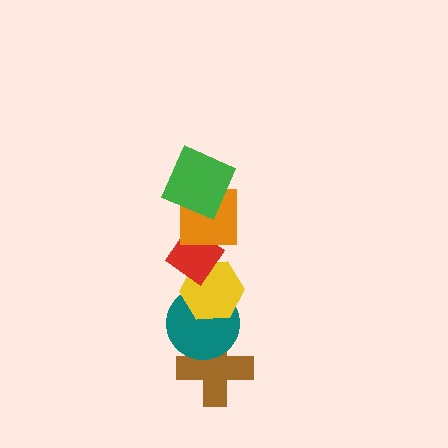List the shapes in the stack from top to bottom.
From top to bottom: the green square, the orange square, the red diamond, the yellow hexagon, the teal circle, the brown cross.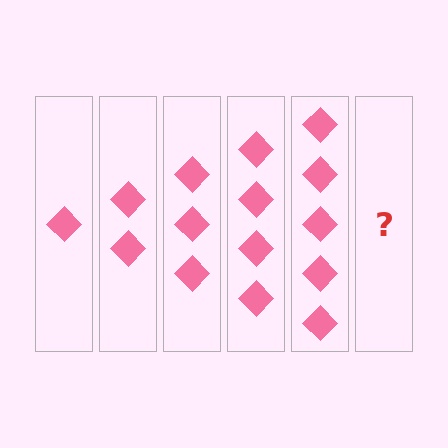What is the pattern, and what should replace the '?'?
The pattern is that each step adds one more diamond. The '?' should be 6 diamonds.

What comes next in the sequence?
The next element should be 6 diamonds.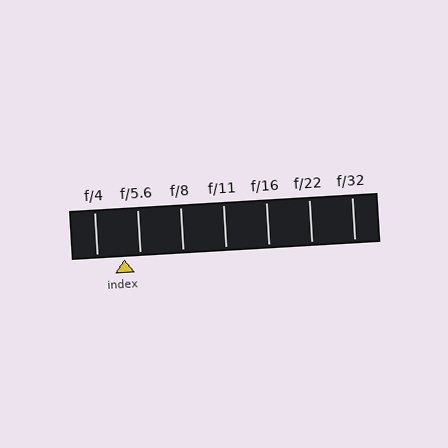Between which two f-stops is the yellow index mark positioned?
The index mark is between f/4 and f/5.6.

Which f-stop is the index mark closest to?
The index mark is closest to f/5.6.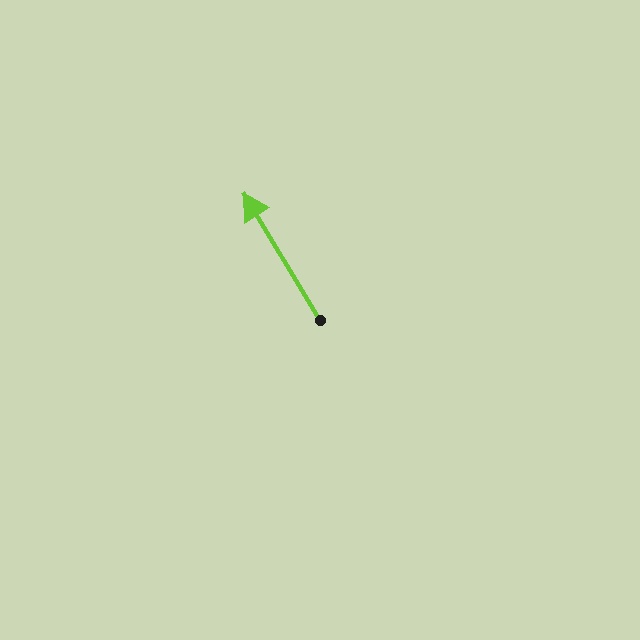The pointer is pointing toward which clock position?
Roughly 11 o'clock.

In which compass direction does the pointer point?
Northwest.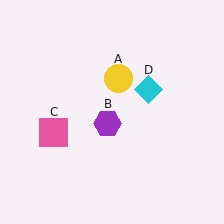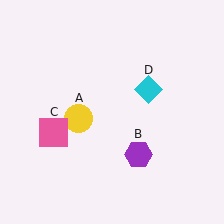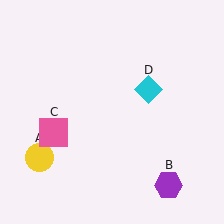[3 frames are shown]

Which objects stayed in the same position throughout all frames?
Pink square (object C) and cyan diamond (object D) remained stationary.